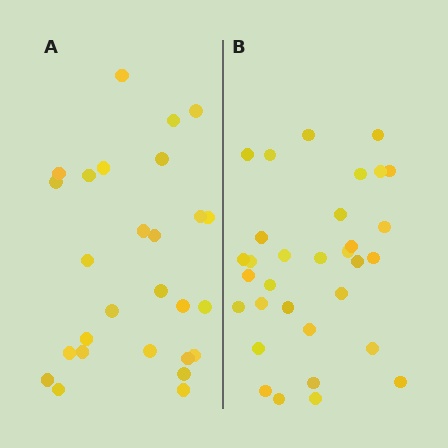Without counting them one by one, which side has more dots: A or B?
Region B (the right region) has more dots.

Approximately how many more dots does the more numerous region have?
Region B has about 5 more dots than region A.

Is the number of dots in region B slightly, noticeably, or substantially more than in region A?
Region B has only slightly more — the two regions are fairly close. The ratio is roughly 1.2 to 1.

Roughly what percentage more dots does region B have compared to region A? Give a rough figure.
About 20% more.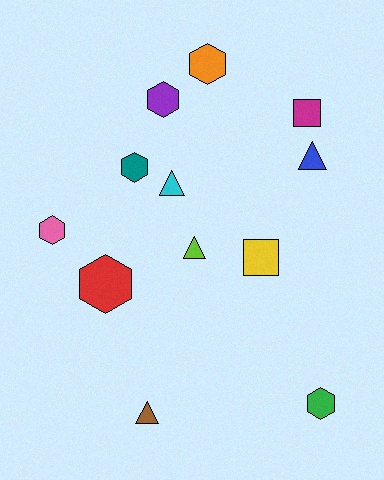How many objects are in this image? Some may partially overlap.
There are 12 objects.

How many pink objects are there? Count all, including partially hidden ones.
There is 1 pink object.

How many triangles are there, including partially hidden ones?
There are 4 triangles.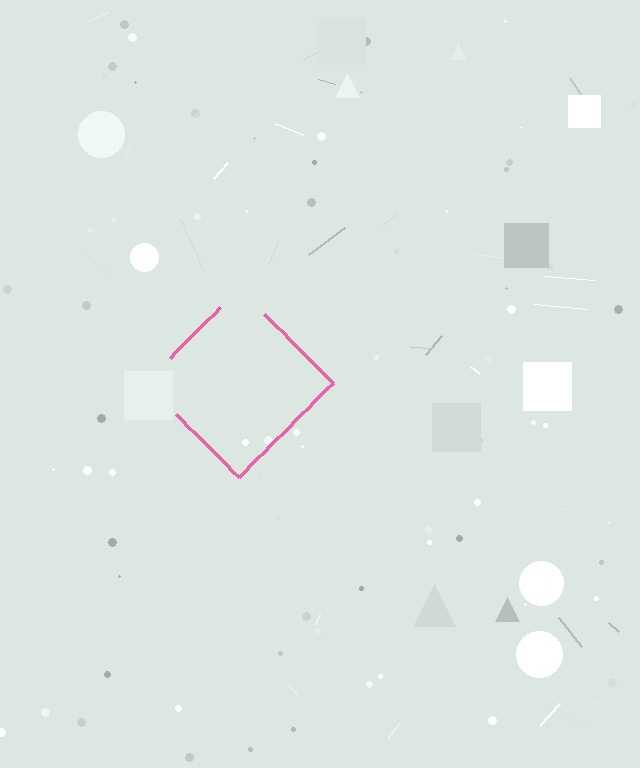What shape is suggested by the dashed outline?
The dashed outline suggests a diamond.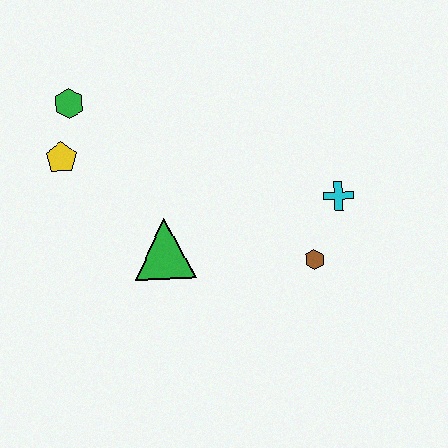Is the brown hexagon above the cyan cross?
No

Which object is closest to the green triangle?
The yellow pentagon is closest to the green triangle.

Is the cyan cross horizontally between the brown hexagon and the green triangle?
No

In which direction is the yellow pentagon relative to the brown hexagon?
The yellow pentagon is to the left of the brown hexagon.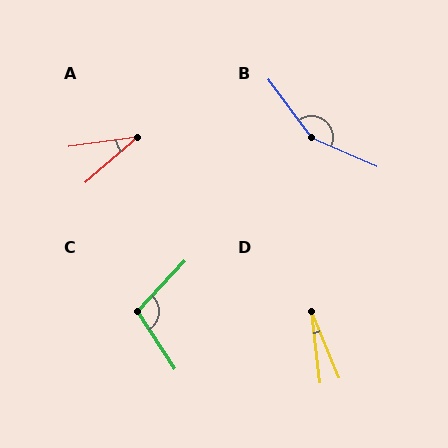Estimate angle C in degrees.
Approximately 104 degrees.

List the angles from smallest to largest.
D (16°), A (33°), C (104°), B (150°).